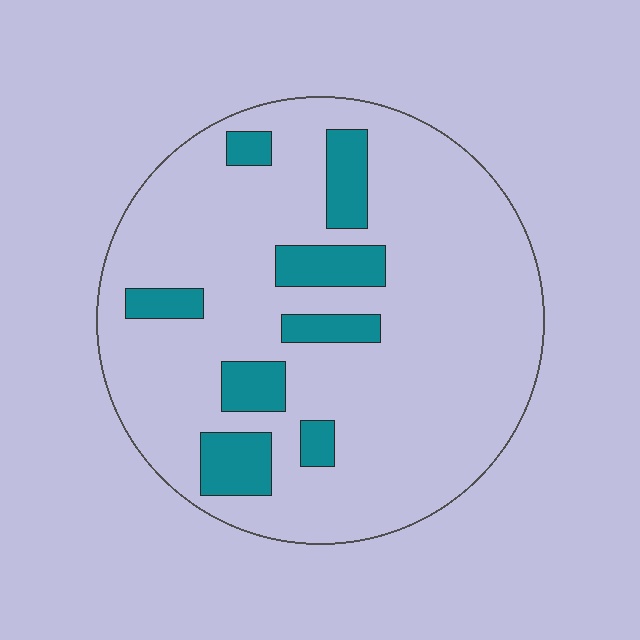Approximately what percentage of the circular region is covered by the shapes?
Approximately 15%.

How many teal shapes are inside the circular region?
8.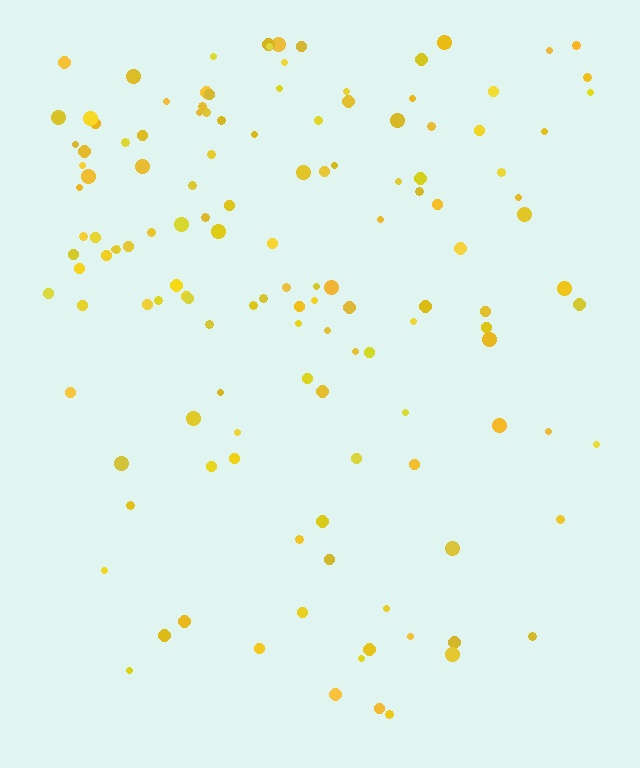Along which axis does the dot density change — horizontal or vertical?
Vertical.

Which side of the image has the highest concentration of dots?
The top.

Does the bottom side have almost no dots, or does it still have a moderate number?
Still a moderate number, just noticeably fewer than the top.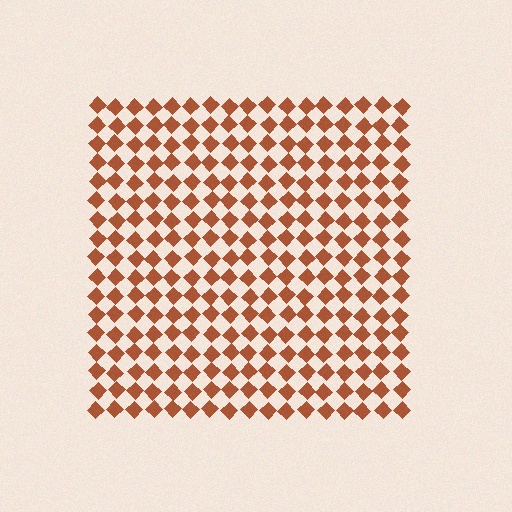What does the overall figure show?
The overall figure shows a square.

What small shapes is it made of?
It is made of small diamonds.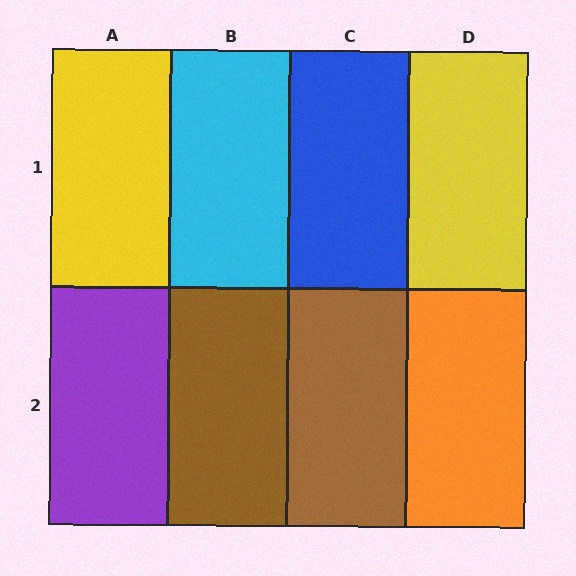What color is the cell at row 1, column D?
Yellow.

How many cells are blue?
1 cell is blue.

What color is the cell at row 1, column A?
Yellow.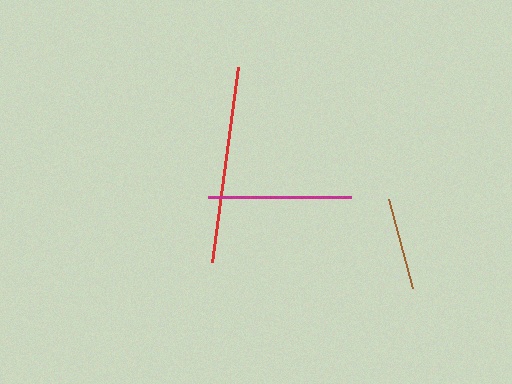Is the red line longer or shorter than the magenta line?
The red line is longer than the magenta line.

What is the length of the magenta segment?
The magenta segment is approximately 143 pixels long.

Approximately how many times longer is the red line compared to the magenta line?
The red line is approximately 1.4 times the length of the magenta line.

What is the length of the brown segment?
The brown segment is approximately 92 pixels long.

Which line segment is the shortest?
The brown line is the shortest at approximately 92 pixels.